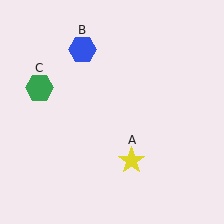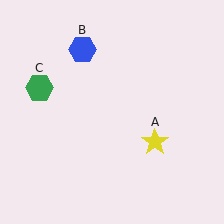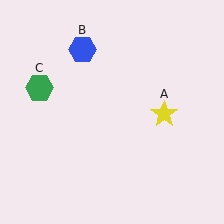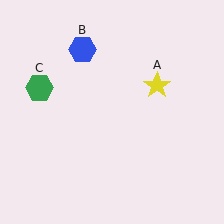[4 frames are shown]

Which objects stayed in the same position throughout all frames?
Blue hexagon (object B) and green hexagon (object C) remained stationary.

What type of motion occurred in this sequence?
The yellow star (object A) rotated counterclockwise around the center of the scene.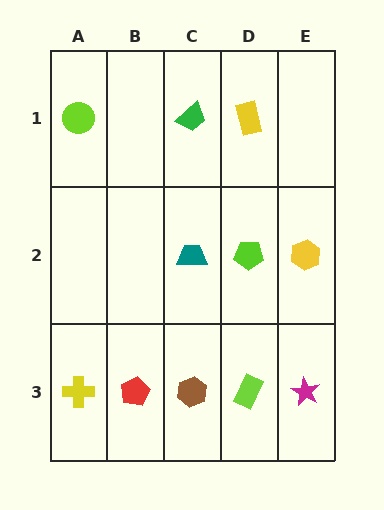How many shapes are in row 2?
3 shapes.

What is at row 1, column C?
A green trapezoid.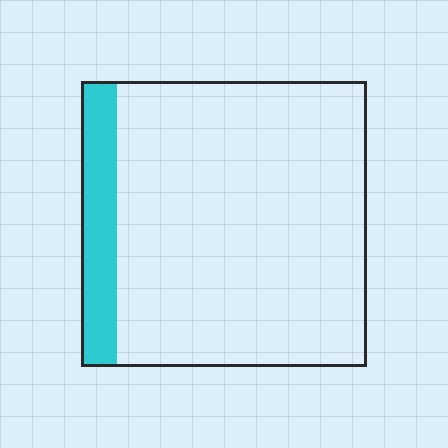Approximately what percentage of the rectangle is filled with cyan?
Approximately 15%.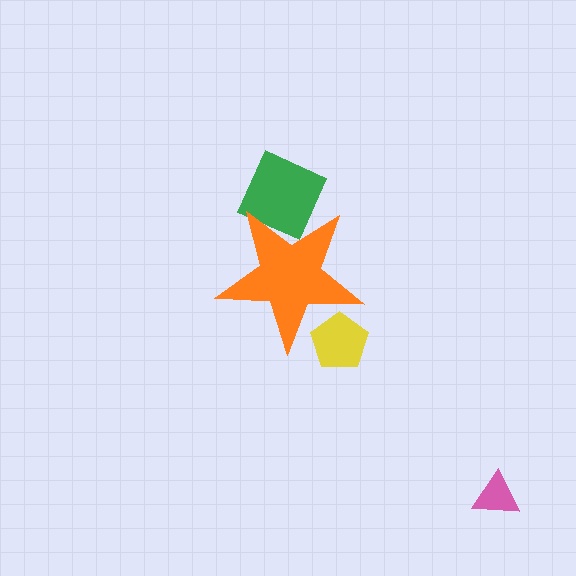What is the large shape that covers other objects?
An orange star.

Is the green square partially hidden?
Yes, the green square is partially hidden behind the orange star.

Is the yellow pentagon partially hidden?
Yes, the yellow pentagon is partially hidden behind the orange star.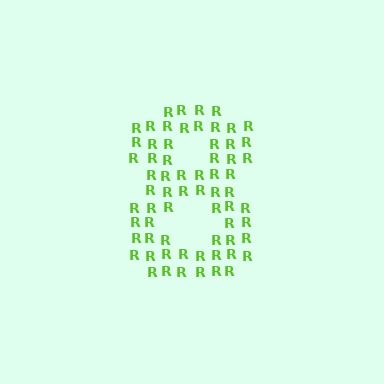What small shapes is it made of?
It is made of small letter R's.